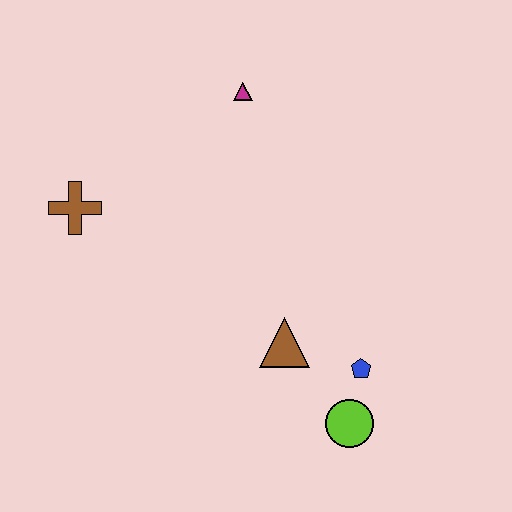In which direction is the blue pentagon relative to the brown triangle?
The blue pentagon is to the right of the brown triangle.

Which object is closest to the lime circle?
The blue pentagon is closest to the lime circle.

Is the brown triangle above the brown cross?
No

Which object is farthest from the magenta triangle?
The lime circle is farthest from the magenta triangle.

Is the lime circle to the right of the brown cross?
Yes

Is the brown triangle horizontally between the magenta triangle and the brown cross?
No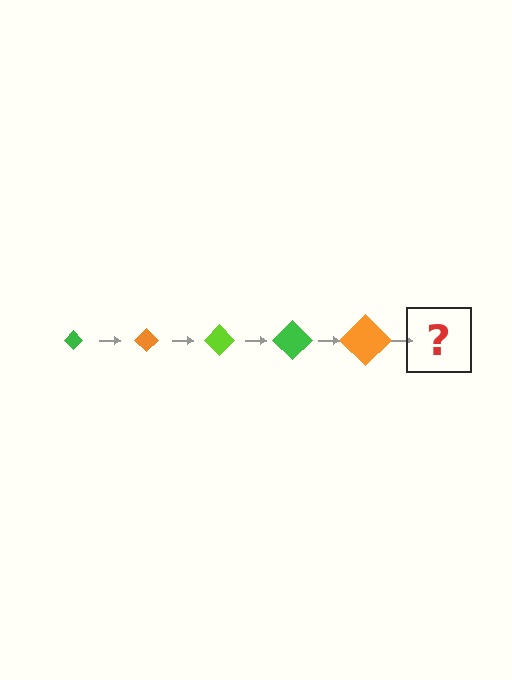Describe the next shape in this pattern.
It should be a lime diamond, larger than the previous one.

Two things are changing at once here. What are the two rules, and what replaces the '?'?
The two rules are that the diamond grows larger each step and the color cycles through green, orange, and lime. The '?' should be a lime diamond, larger than the previous one.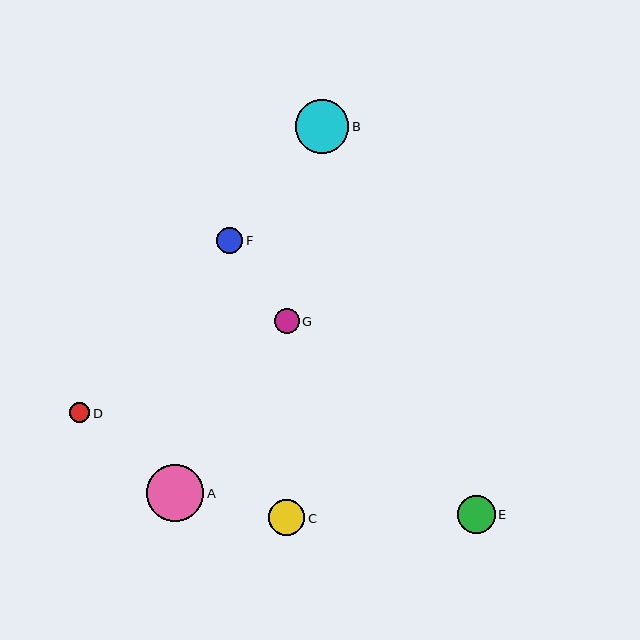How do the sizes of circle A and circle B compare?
Circle A and circle B are approximately the same size.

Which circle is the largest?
Circle A is the largest with a size of approximately 57 pixels.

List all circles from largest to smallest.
From largest to smallest: A, B, E, C, F, G, D.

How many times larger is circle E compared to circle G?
Circle E is approximately 1.5 times the size of circle G.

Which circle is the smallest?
Circle D is the smallest with a size of approximately 20 pixels.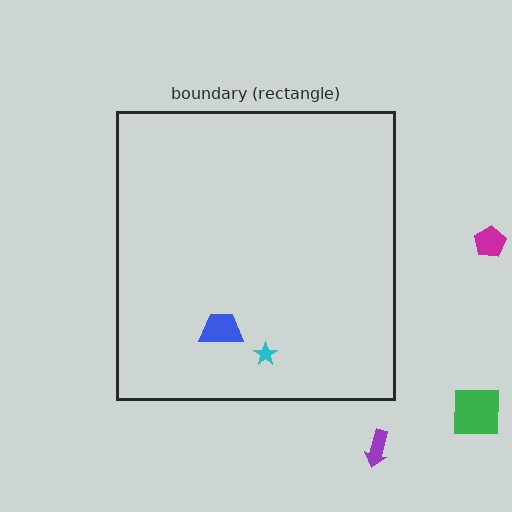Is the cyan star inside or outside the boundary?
Inside.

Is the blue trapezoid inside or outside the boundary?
Inside.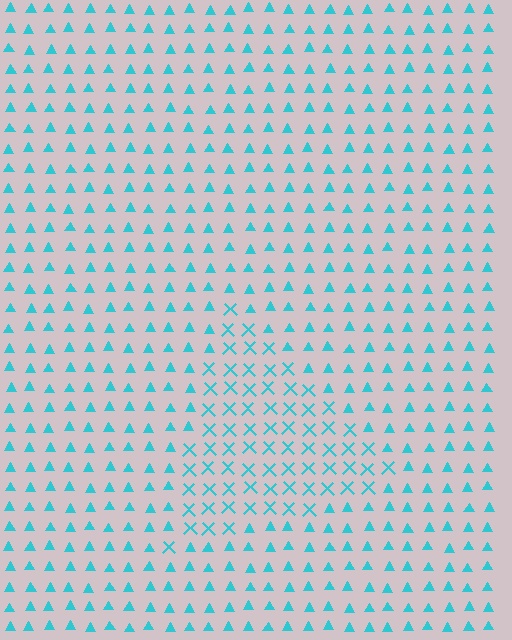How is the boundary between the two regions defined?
The boundary is defined by a change in element shape: X marks inside vs. triangles outside. All elements share the same color and spacing.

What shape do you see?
I see a triangle.